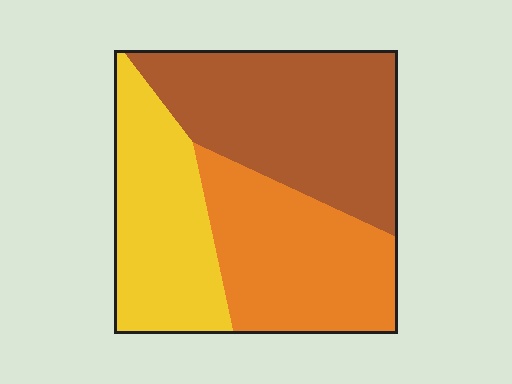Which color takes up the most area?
Brown, at roughly 40%.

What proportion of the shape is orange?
Orange covers about 30% of the shape.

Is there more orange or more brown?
Brown.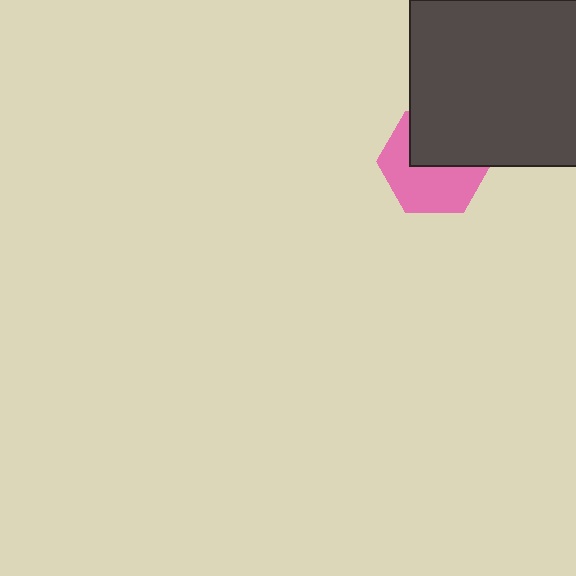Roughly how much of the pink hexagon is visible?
About half of it is visible (roughly 56%).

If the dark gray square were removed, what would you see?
You would see the complete pink hexagon.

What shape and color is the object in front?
The object in front is a dark gray square.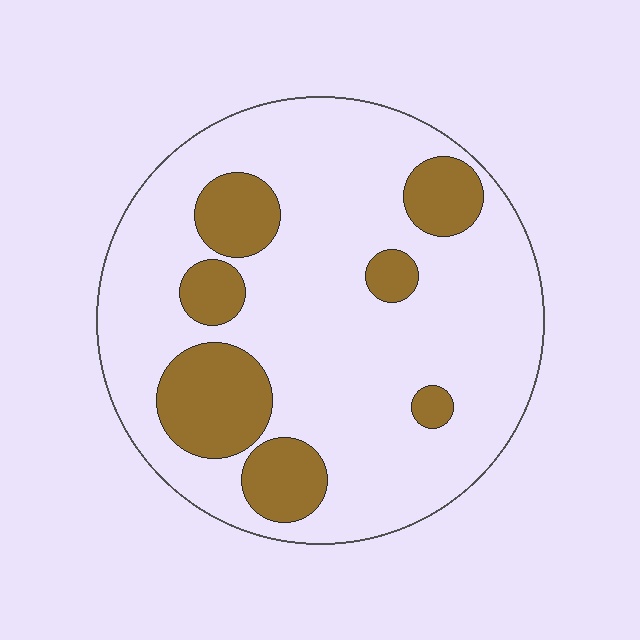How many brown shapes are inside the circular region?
7.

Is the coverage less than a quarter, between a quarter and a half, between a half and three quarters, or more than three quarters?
Less than a quarter.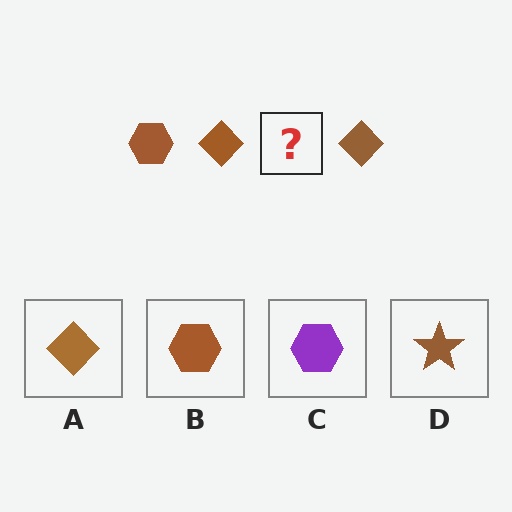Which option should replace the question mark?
Option B.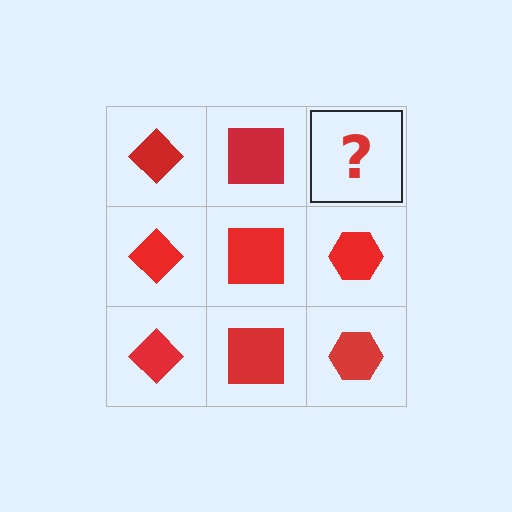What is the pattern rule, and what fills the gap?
The rule is that each column has a consistent shape. The gap should be filled with a red hexagon.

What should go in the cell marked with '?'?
The missing cell should contain a red hexagon.